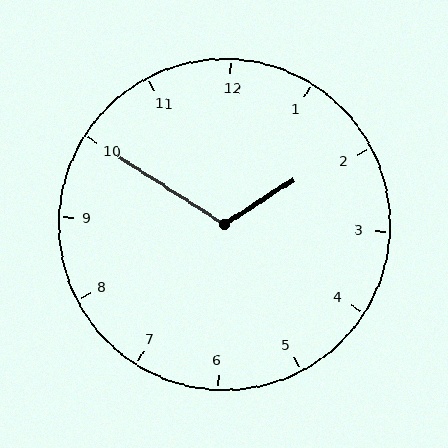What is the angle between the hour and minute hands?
Approximately 115 degrees.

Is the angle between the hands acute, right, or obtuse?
It is obtuse.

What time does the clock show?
1:50.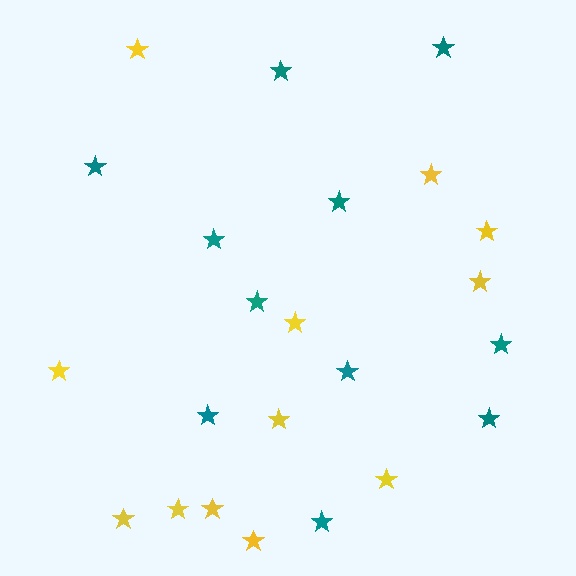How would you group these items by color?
There are 2 groups: one group of teal stars (11) and one group of yellow stars (12).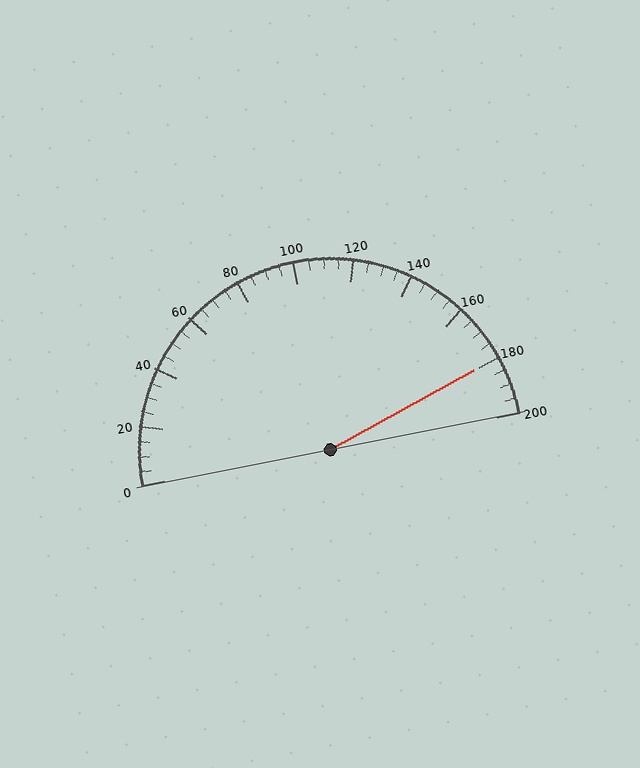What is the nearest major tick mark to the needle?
The nearest major tick mark is 180.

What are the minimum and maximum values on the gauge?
The gauge ranges from 0 to 200.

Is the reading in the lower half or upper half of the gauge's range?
The reading is in the upper half of the range (0 to 200).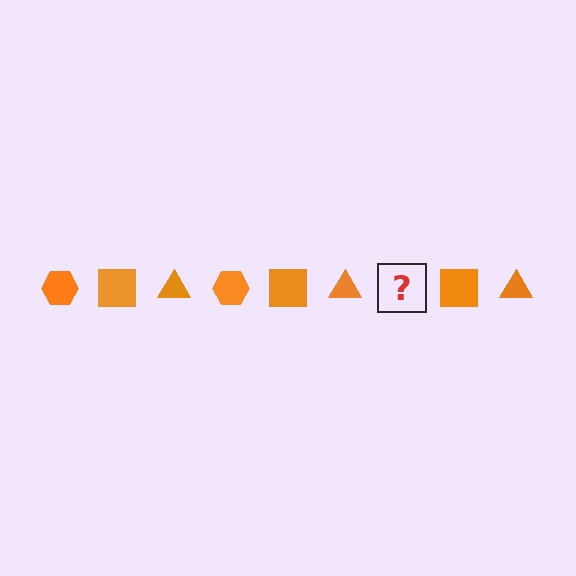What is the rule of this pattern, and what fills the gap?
The rule is that the pattern cycles through hexagon, square, triangle shapes in orange. The gap should be filled with an orange hexagon.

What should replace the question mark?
The question mark should be replaced with an orange hexagon.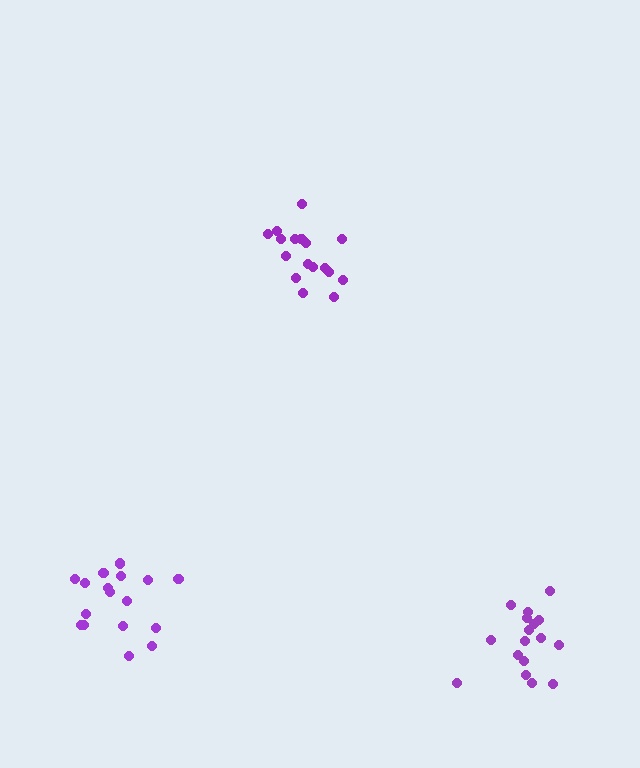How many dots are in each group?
Group 1: 17 dots, Group 2: 17 dots, Group 3: 17 dots (51 total).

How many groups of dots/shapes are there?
There are 3 groups.